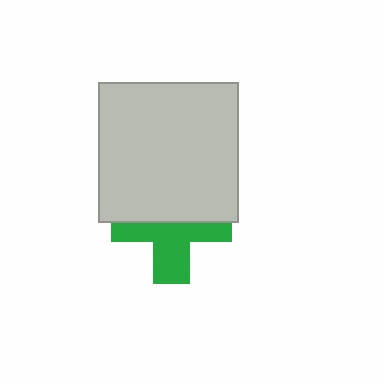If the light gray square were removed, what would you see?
You would see the complete green cross.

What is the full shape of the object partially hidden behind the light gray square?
The partially hidden object is a green cross.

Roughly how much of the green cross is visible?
About half of it is visible (roughly 50%).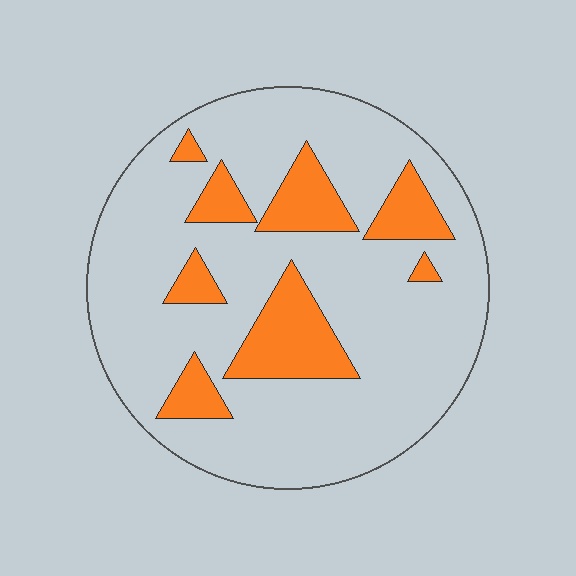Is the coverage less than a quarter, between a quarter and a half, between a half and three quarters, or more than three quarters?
Less than a quarter.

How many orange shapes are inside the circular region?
8.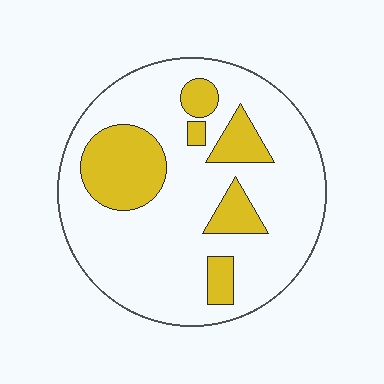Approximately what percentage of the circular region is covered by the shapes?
Approximately 25%.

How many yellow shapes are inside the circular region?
6.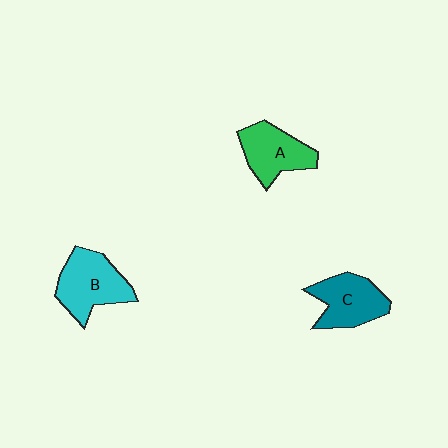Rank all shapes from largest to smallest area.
From largest to smallest: B (cyan), C (teal), A (green).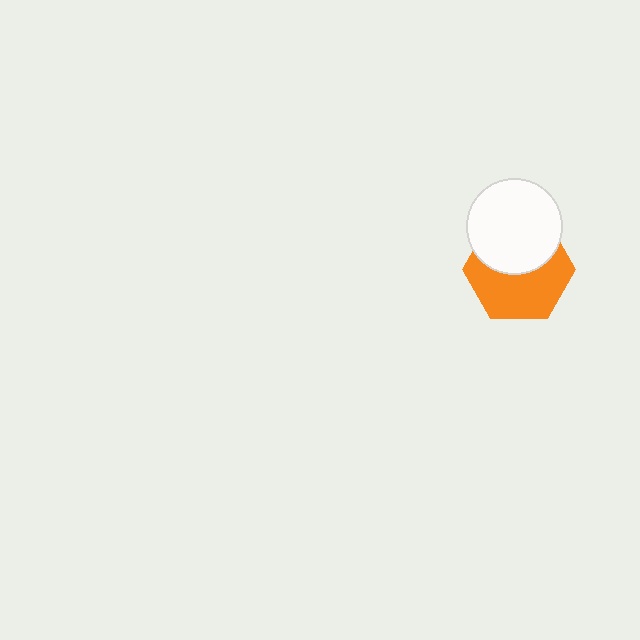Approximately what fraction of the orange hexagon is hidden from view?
Roughly 44% of the orange hexagon is hidden behind the white circle.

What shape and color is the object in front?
The object in front is a white circle.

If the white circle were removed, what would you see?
You would see the complete orange hexagon.